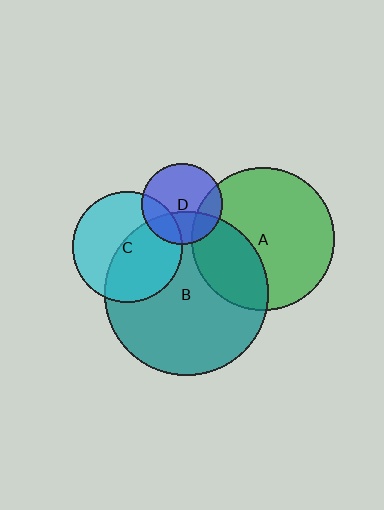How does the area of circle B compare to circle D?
Approximately 4.2 times.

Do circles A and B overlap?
Yes.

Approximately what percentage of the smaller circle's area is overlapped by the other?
Approximately 30%.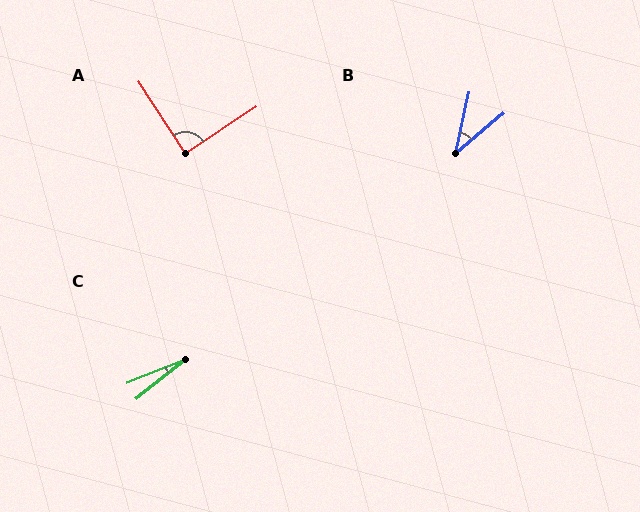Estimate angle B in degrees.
Approximately 38 degrees.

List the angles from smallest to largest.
C (16°), B (38°), A (89°).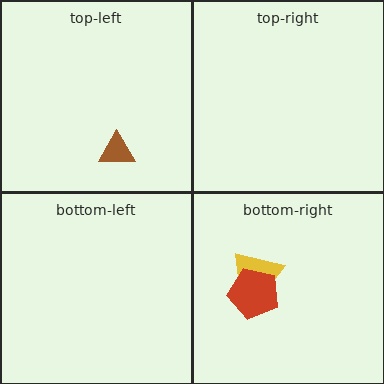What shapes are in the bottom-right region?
The yellow trapezoid, the red pentagon.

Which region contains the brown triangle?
The top-left region.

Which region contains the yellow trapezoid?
The bottom-right region.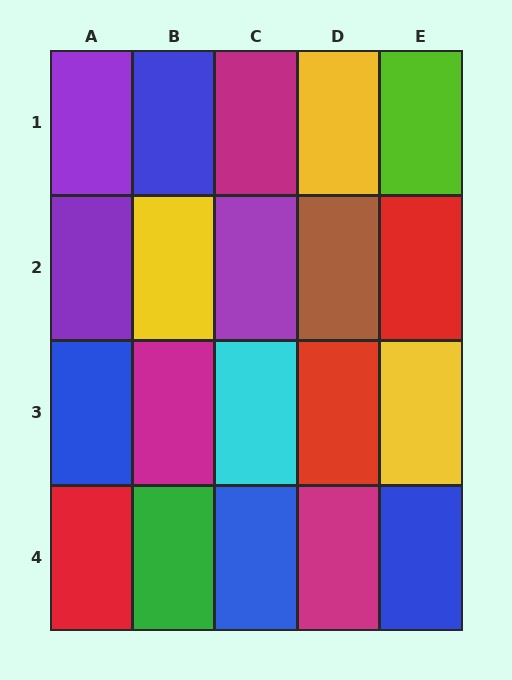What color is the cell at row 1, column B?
Blue.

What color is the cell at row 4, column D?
Magenta.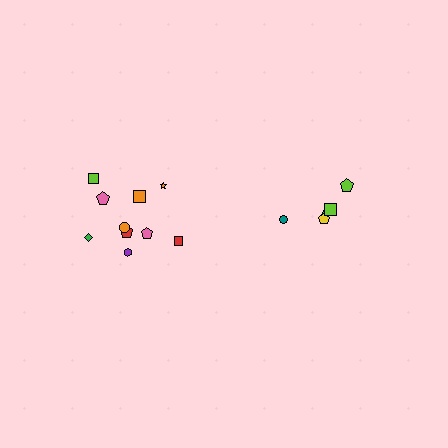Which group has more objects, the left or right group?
The left group.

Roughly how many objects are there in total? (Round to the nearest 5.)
Roughly 15 objects in total.